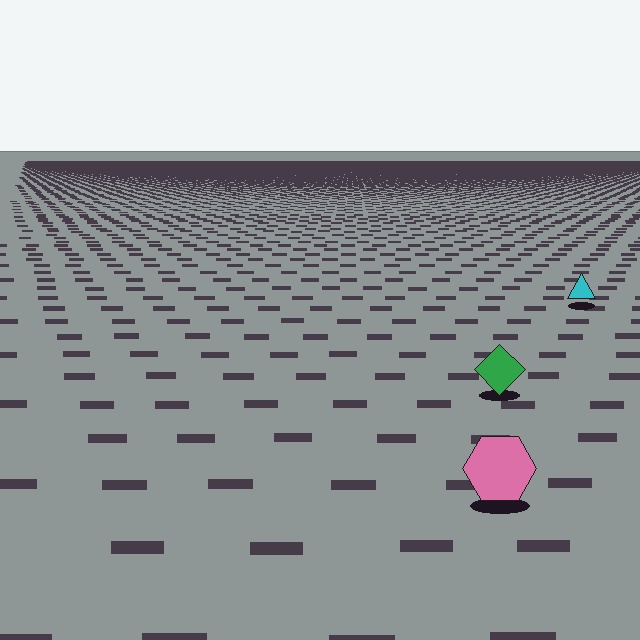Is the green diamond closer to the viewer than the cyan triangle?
Yes. The green diamond is closer — you can tell from the texture gradient: the ground texture is coarser near it.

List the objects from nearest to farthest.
From nearest to farthest: the pink hexagon, the green diamond, the cyan triangle.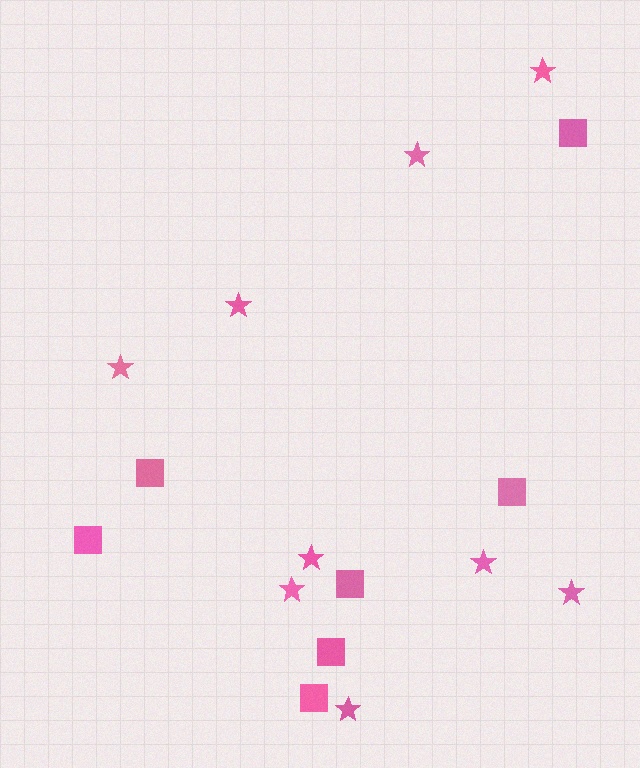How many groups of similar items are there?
There are 2 groups: one group of squares (7) and one group of stars (9).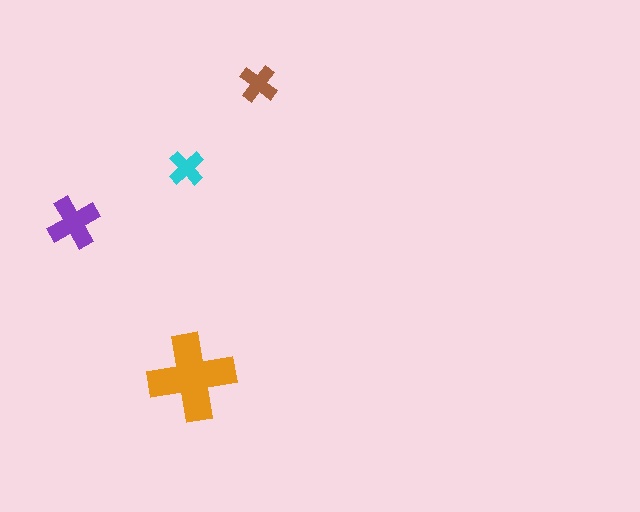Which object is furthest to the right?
The brown cross is rightmost.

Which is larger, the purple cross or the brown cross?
The purple one.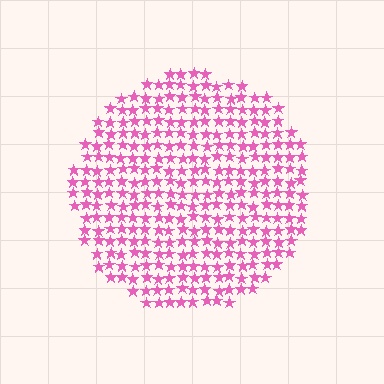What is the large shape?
The large shape is a circle.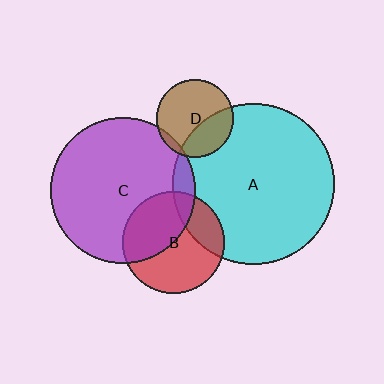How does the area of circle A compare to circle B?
Approximately 2.5 times.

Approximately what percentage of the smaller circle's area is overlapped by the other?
Approximately 25%.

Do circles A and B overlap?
Yes.